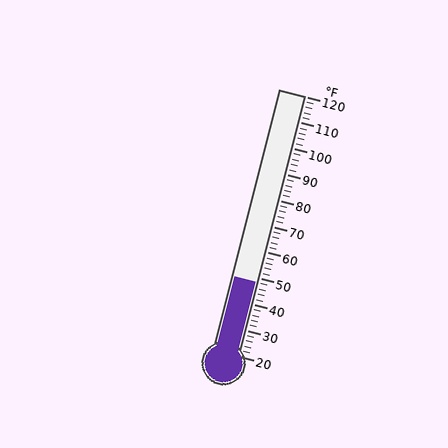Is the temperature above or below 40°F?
The temperature is above 40°F.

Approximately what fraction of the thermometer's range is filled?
The thermometer is filled to approximately 30% of its range.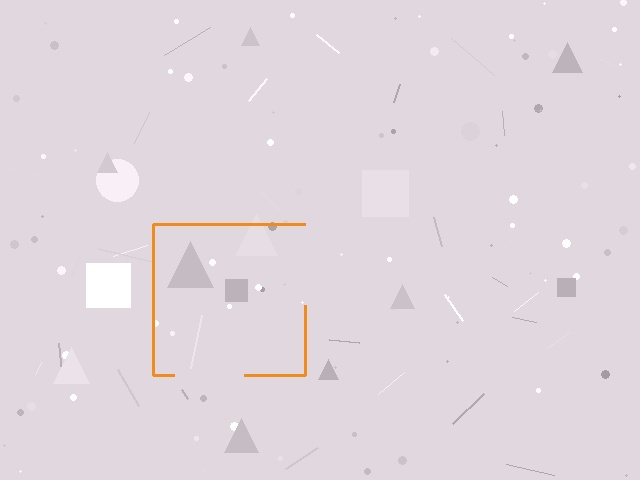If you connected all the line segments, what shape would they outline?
They would outline a square.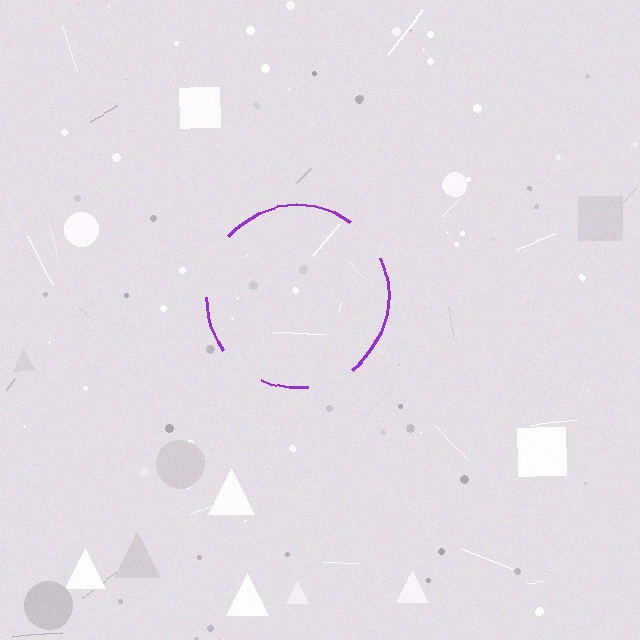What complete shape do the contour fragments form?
The contour fragments form a circle.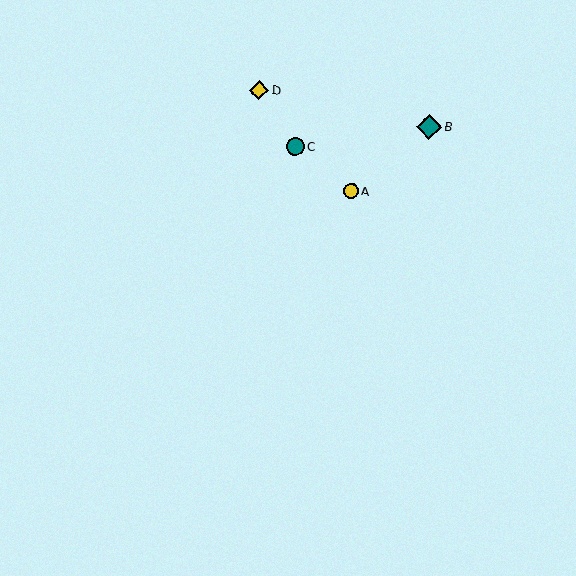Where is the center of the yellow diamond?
The center of the yellow diamond is at (259, 90).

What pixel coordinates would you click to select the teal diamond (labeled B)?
Click at (429, 127) to select the teal diamond B.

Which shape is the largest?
The teal diamond (labeled B) is the largest.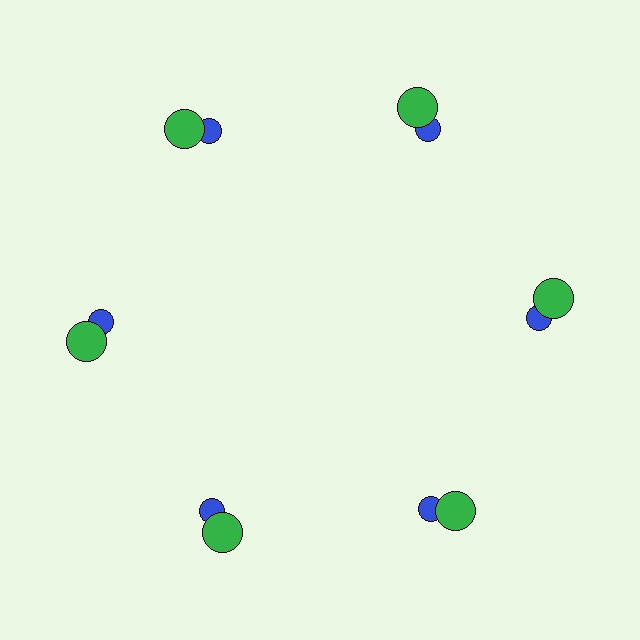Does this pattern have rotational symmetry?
Yes, this pattern has 6-fold rotational symmetry. It looks the same after rotating 60 degrees around the center.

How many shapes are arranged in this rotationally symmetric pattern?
There are 12 shapes, arranged in 6 groups of 2.